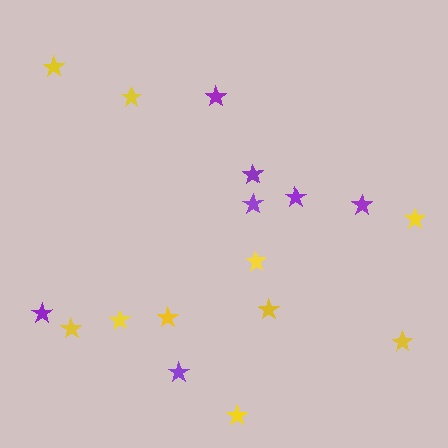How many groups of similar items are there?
There are 2 groups: one group of yellow stars (10) and one group of purple stars (7).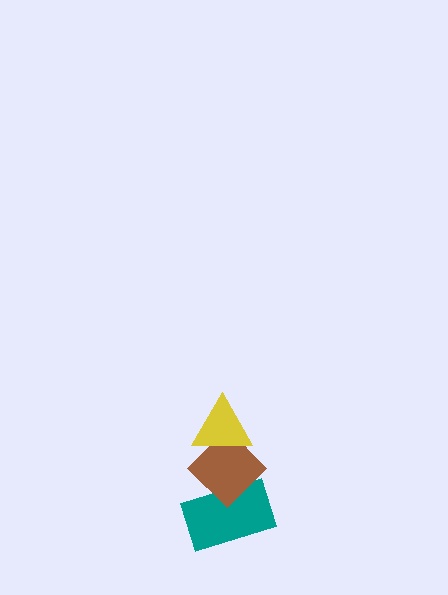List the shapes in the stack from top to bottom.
From top to bottom: the yellow triangle, the brown diamond, the teal rectangle.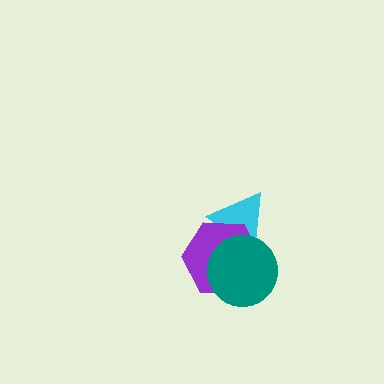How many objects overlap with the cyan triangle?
2 objects overlap with the cyan triangle.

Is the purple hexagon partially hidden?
Yes, it is partially covered by another shape.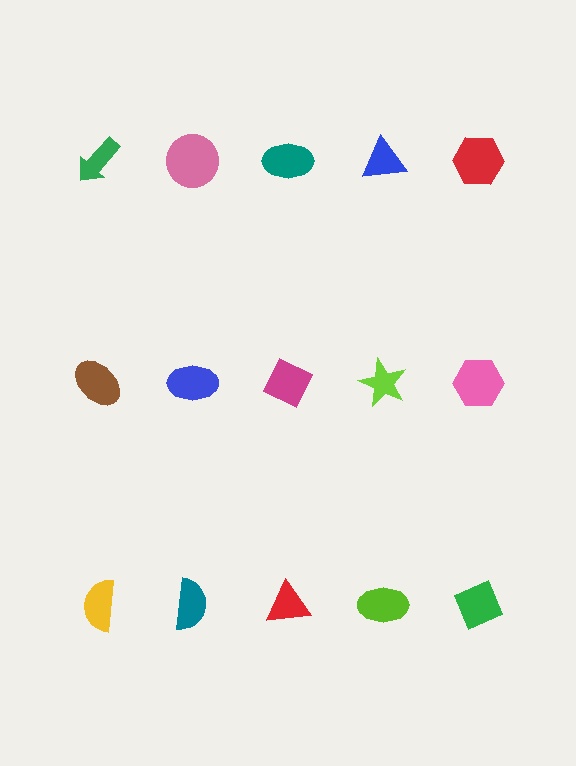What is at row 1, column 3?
A teal ellipse.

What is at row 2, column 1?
A brown ellipse.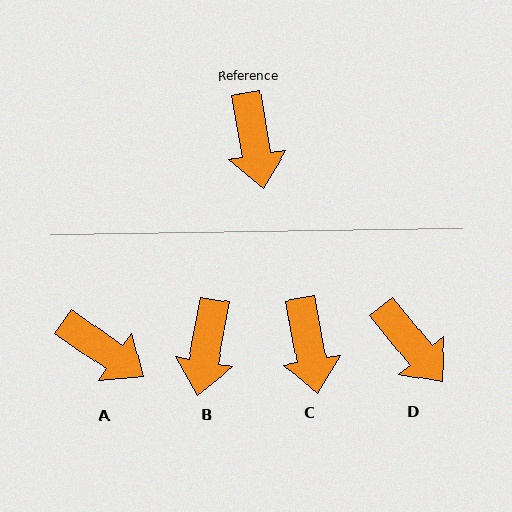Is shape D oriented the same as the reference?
No, it is off by about 29 degrees.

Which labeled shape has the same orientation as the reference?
C.